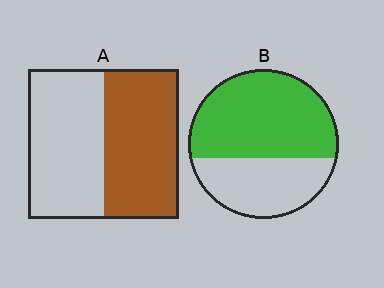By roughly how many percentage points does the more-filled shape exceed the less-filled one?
By roughly 10 percentage points (B over A).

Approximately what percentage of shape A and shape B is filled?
A is approximately 50% and B is approximately 60%.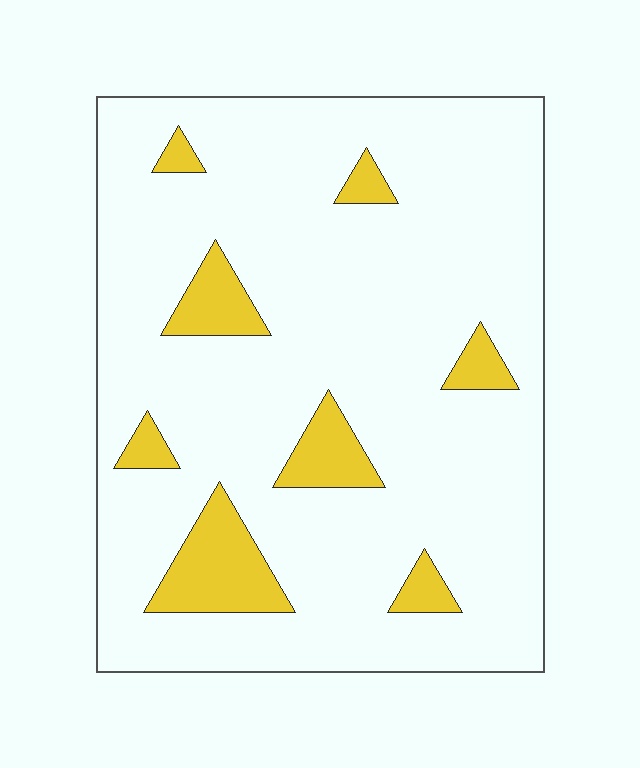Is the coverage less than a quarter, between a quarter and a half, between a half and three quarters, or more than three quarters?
Less than a quarter.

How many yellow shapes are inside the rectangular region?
8.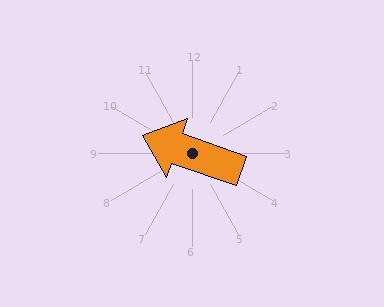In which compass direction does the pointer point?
West.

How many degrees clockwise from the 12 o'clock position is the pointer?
Approximately 289 degrees.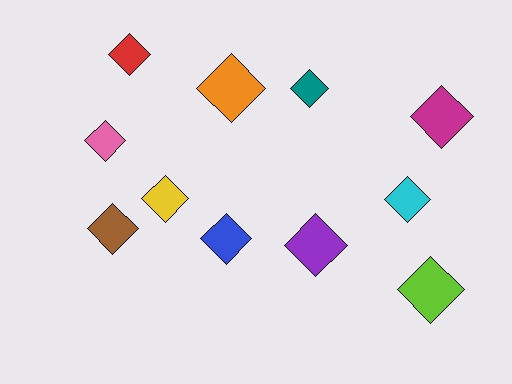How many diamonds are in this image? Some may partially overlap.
There are 11 diamonds.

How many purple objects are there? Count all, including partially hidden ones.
There is 1 purple object.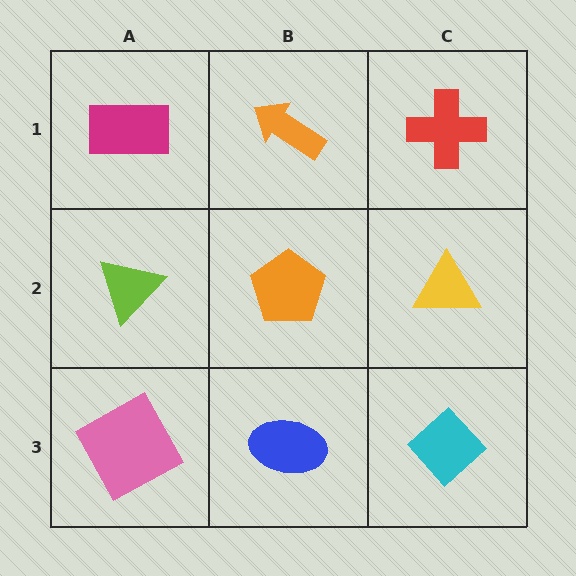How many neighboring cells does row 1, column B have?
3.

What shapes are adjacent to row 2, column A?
A magenta rectangle (row 1, column A), a pink square (row 3, column A), an orange pentagon (row 2, column B).